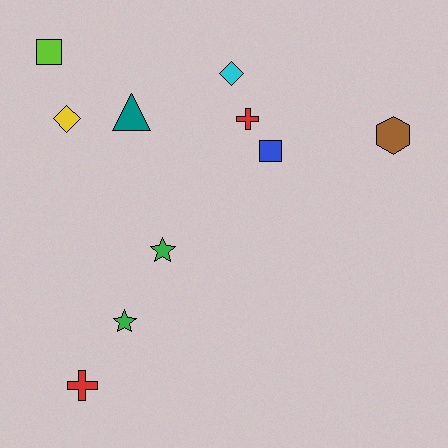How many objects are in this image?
There are 10 objects.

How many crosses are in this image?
There are 2 crosses.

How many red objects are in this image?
There are 2 red objects.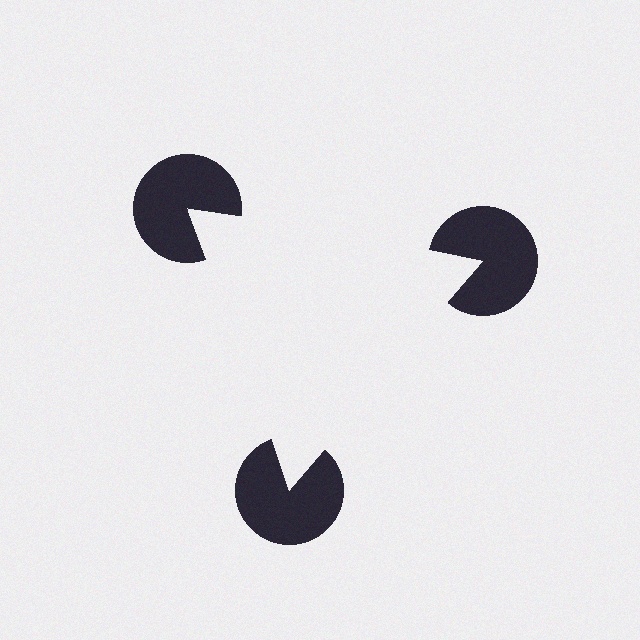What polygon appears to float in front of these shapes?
An illusory triangle — its edges are inferred from the aligned wedge cuts in the pac-man discs, not physically drawn.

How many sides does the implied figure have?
3 sides.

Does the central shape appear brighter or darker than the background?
It typically appears slightly brighter than the background, even though no actual brightness change is drawn.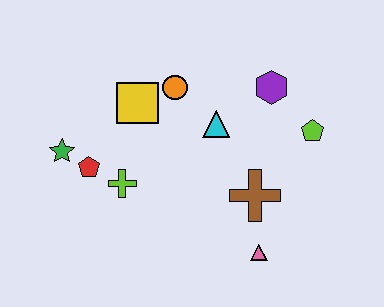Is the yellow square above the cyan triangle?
Yes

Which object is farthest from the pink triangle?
The green star is farthest from the pink triangle.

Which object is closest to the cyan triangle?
The orange circle is closest to the cyan triangle.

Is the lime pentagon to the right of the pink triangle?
Yes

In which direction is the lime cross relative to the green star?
The lime cross is to the right of the green star.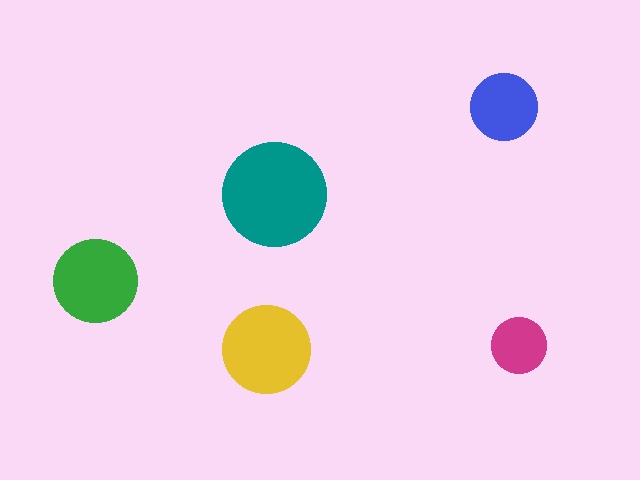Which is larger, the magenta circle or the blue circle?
The blue one.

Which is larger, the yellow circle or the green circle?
The yellow one.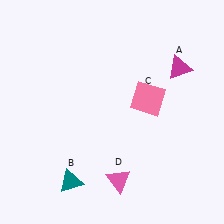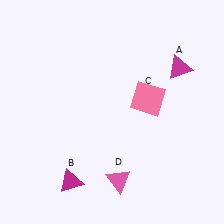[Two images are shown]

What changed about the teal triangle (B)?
In Image 1, B is teal. In Image 2, it changed to magenta.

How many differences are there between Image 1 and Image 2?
There is 1 difference between the two images.